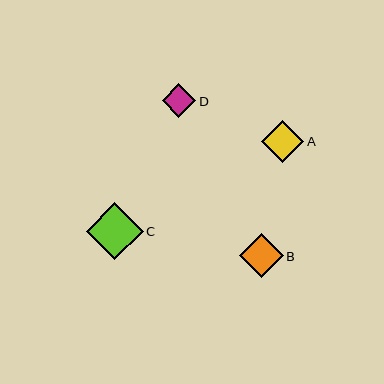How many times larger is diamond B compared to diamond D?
Diamond B is approximately 1.3 times the size of diamond D.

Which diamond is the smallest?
Diamond D is the smallest with a size of approximately 34 pixels.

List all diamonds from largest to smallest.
From largest to smallest: C, B, A, D.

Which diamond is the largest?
Diamond C is the largest with a size of approximately 57 pixels.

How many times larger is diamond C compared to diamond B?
Diamond C is approximately 1.3 times the size of diamond B.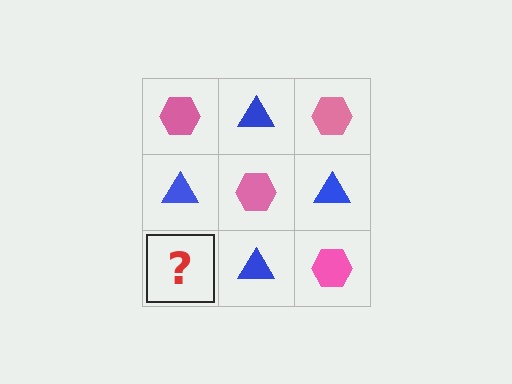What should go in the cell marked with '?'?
The missing cell should contain a pink hexagon.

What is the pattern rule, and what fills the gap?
The rule is that it alternates pink hexagon and blue triangle in a checkerboard pattern. The gap should be filled with a pink hexagon.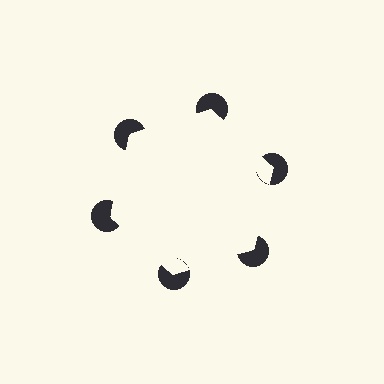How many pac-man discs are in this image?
There are 6 — one at each vertex of the illusory hexagon.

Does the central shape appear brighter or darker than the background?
It typically appears slightly brighter than the background, even though no actual brightness change is drawn.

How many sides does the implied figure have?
6 sides.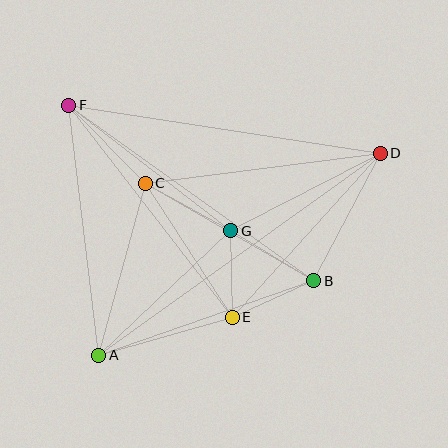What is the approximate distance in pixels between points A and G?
The distance between A and G is approximately 182 pixels.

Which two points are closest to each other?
Points E and G are closest to each other.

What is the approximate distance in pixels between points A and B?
The distance between A and B is approximately 228 pixels.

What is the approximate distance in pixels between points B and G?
The distance between B and G is approximately 97 pixels.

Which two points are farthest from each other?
Points A and D are farthest from each other.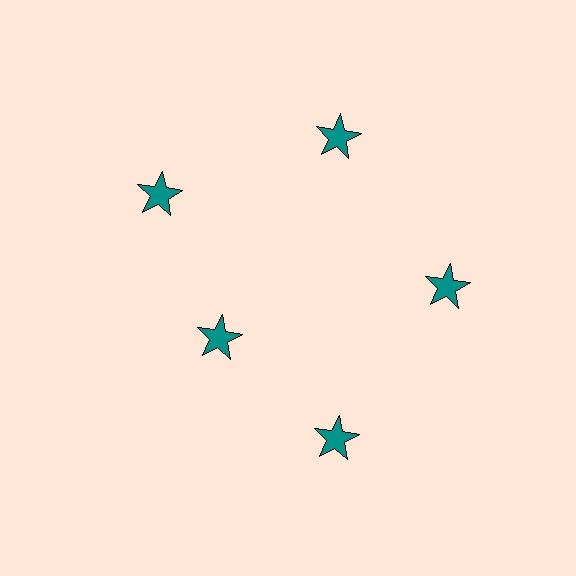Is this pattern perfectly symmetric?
No. The 5 teal stars are arranged in a ring, but one element near the 8 o'clock position is pulled inward toward the center, breaking the 5-fold rotational symmetry.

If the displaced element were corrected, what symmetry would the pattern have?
It would have 5-fold rotational symmetry — the pattern would map onto itself every 72 degrees.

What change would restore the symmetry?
The symmetry would be restored by moving it outward, back onto the ring so that all 5 stars sit at equal angles and equal distance from the center.